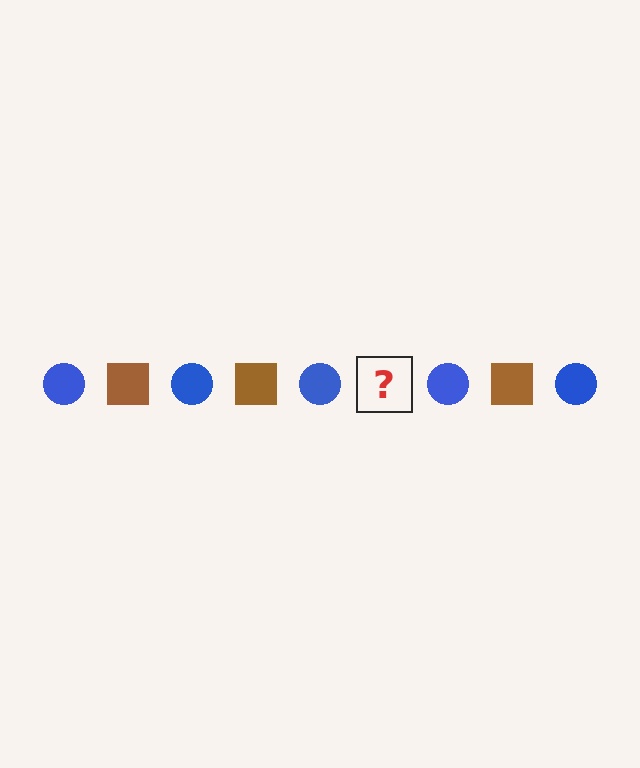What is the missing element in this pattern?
The missing element is a brown square.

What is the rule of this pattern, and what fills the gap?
The rule is that the pattern alternates between blue circle and brown square. The gap should be filled with a brown square.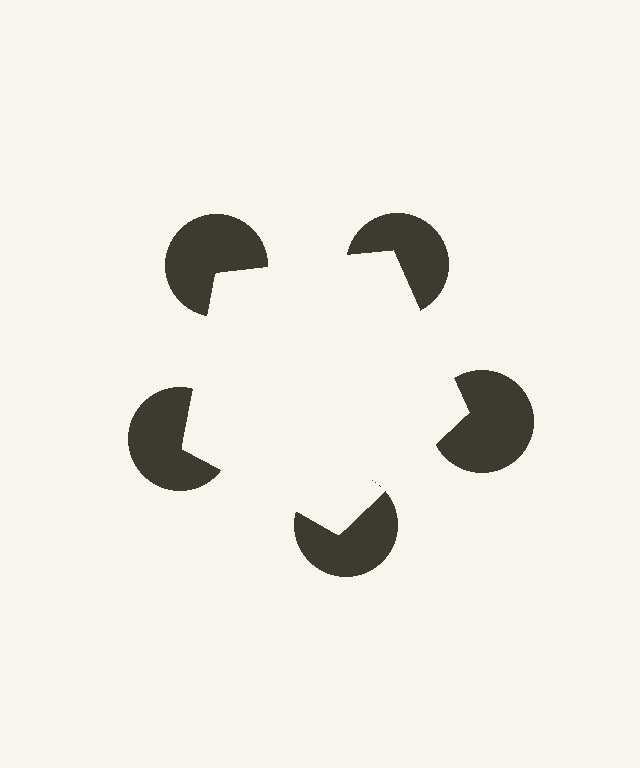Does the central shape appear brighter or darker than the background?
It typically appears slightly brighter than the background, even though no actual brightness change is drawn.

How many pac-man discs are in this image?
There are 5 — one at each vertex of the illusory pentagon.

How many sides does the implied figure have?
5 sides.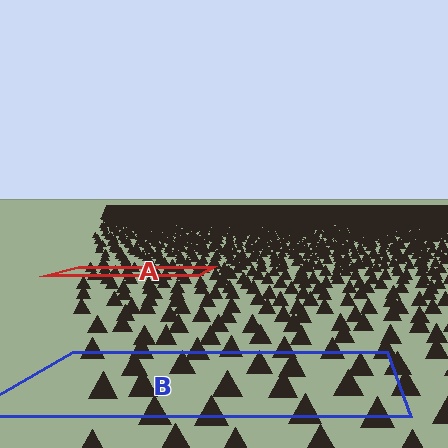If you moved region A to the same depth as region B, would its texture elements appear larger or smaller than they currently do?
They would appear larger. At a closer depth, the same texture elements are projected at a bigger on-screen size.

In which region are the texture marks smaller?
The texture marks are smaller in region A, because it is farther away.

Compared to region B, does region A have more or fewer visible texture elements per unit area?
Region A has more texture elements per unit area — they are packed more densely because it is farther away.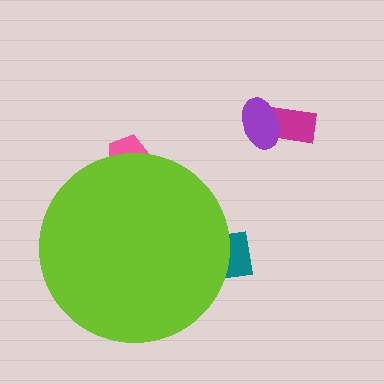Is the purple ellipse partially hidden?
No, the purple ellipse is fully visible.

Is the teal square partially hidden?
Yes, the teal square is partially hidden behind the lime circle.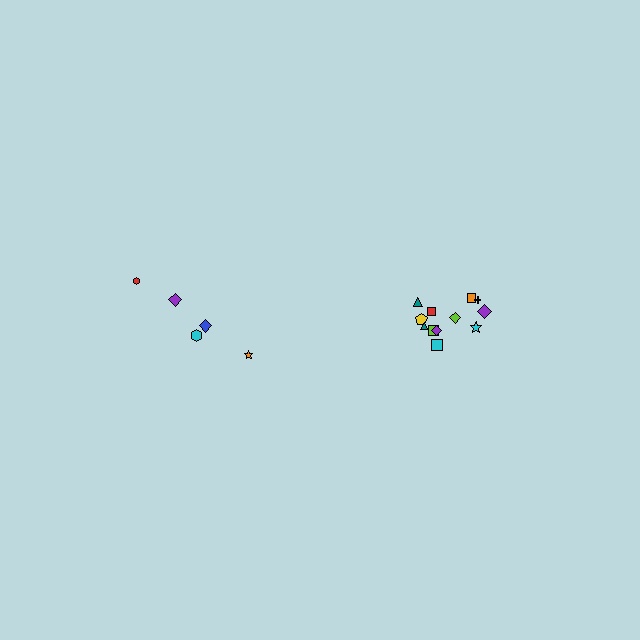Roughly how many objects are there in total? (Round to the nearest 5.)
Roughly 15 objects in total.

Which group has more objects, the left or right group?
The right group.